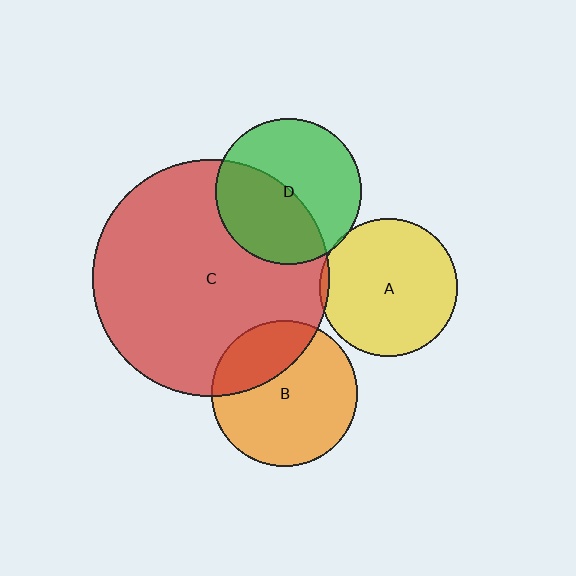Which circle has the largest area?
Circle C (red).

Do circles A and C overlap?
Yes.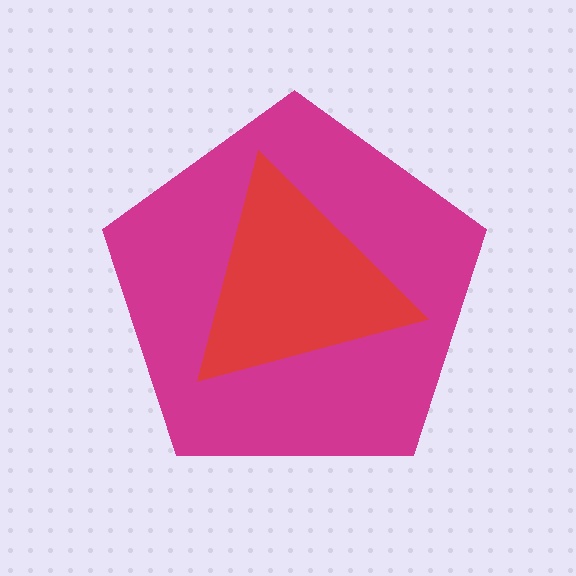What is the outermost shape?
The magenta pentagon.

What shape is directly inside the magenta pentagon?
The red triangle.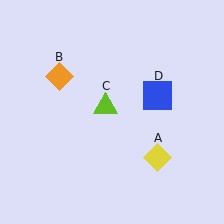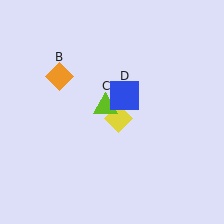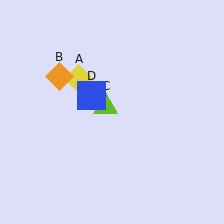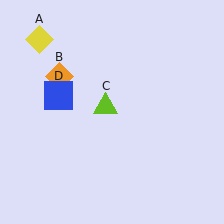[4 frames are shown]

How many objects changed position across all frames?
2 objects changed position: yellow diamond (object A), blue square (object D).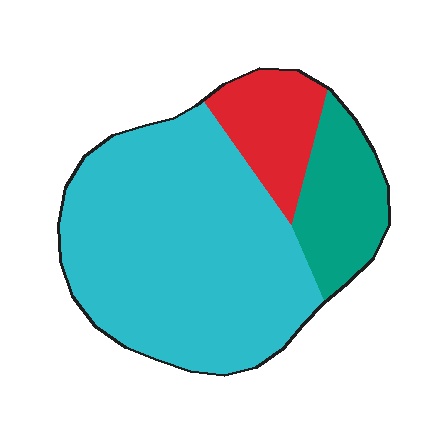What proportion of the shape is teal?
Teal takes up about one sixth (1/6) of the shape.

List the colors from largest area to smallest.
From largest to smallest: cyan, teal, red.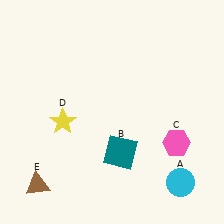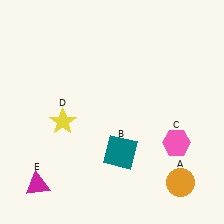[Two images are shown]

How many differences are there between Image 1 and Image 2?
There are 2 differences between the two images.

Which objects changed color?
A changed from cyan to orange. E changed from brown to magenta.